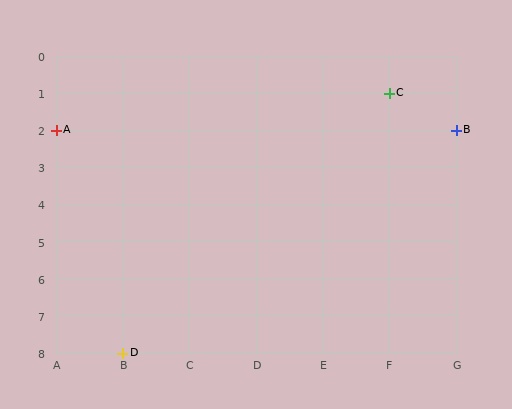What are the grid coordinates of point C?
Point C is at grid coordinates (F, 1).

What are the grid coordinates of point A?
Point A is at grid coordinates (A, 2).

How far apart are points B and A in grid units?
Points B and A are 6 columns apart.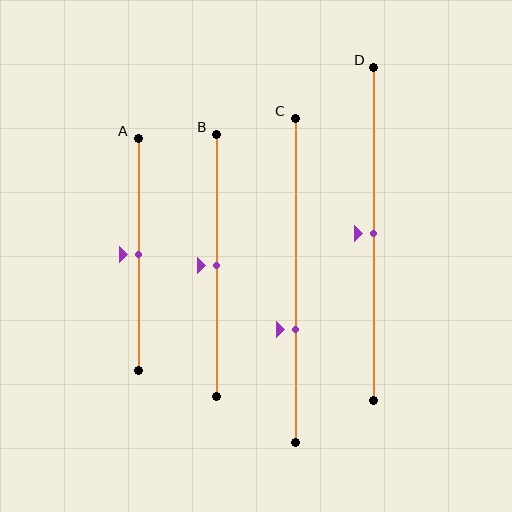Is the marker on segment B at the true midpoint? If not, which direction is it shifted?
Yes, the marker on segment B is at the true midpoint.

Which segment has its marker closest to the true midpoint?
Segment A has its marker closest to the true midpoint.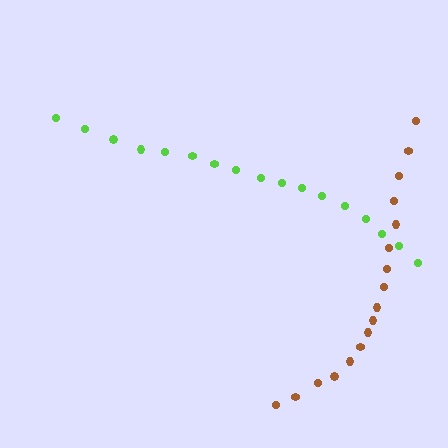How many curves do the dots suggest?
There are 2 distinct paths.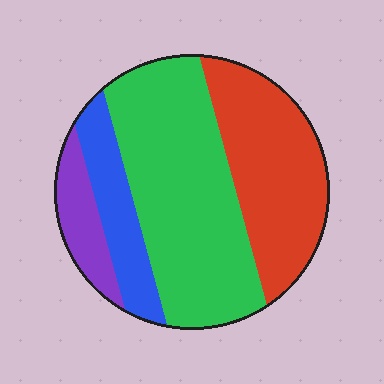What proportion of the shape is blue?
Blue takes up about one eighth (1/8) of the shape.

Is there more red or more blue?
Red.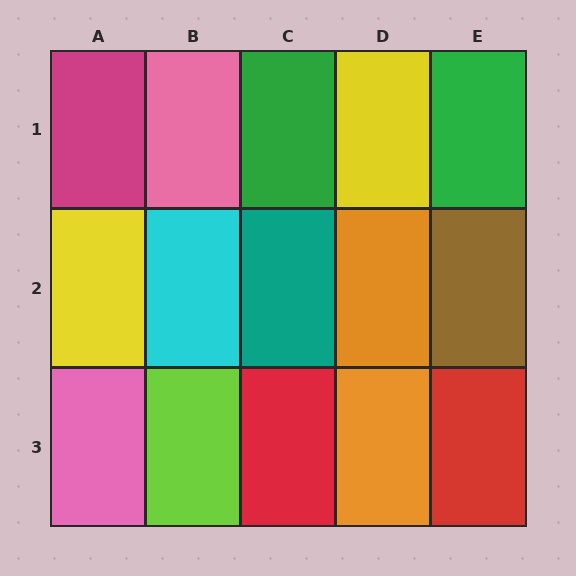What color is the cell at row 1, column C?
Green.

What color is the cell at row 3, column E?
Red.